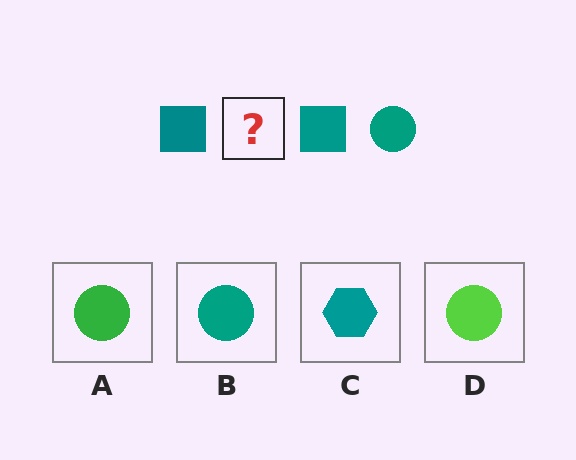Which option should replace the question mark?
Option B.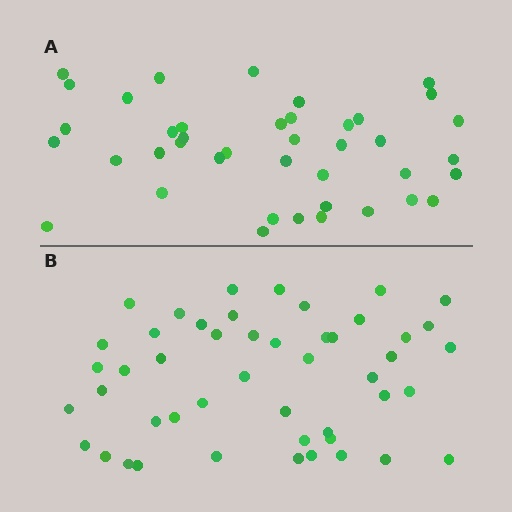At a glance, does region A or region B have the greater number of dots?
Region B (the bottom region) has more dots.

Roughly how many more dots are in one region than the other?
Region B has roughly 8 or so more dots than region A.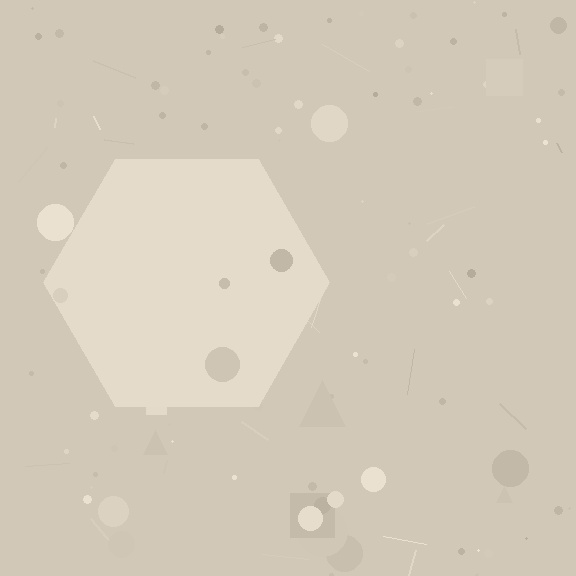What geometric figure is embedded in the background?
A hexagon is embedded in the background.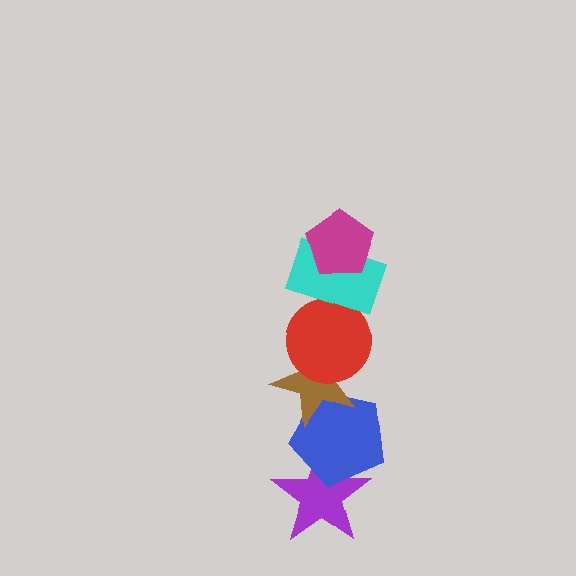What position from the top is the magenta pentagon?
The magenta pentagon is 1st from the top.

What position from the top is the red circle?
The red circle is 3rd from the top.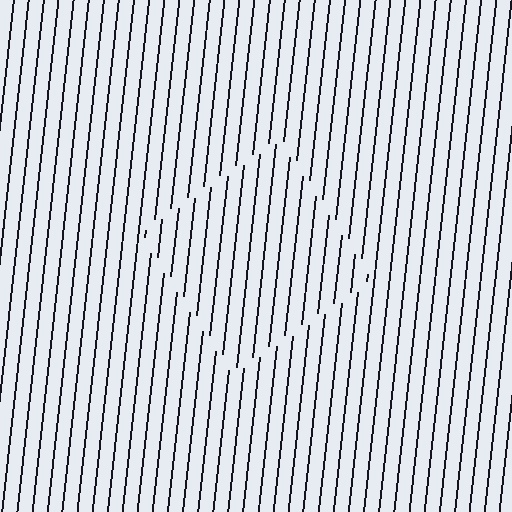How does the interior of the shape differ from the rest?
The interior of the shape contains the same grating, shifted by half a period — the contour is defined by the phase discontinuity where line-ends from the inner and outer gratings abut.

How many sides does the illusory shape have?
4 sides — the line-ends trace a square.